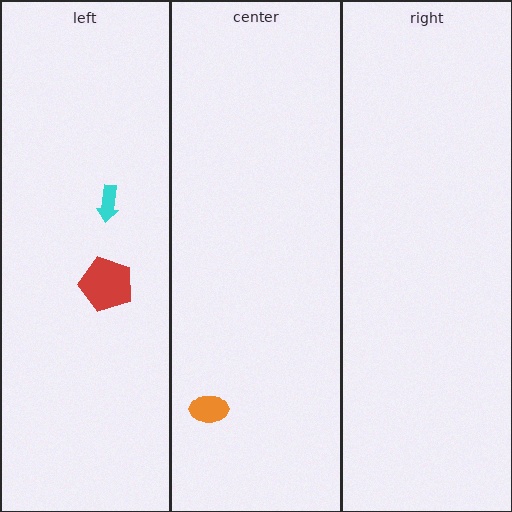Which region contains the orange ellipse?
The center region.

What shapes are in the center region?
The orange ellipse.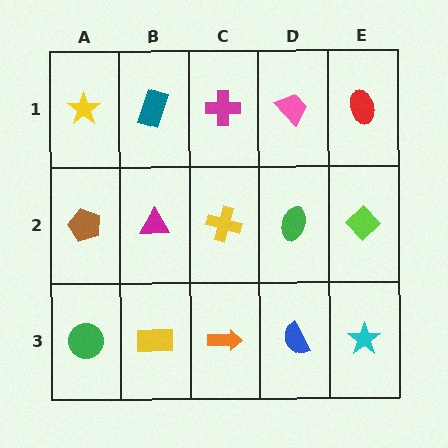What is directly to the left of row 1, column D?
A magenta cross.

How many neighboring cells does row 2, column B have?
4.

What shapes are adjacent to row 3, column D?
A green ellipse (row 2, column D), an orange arrow (row 3, column C), a cyan star (row 3, column E).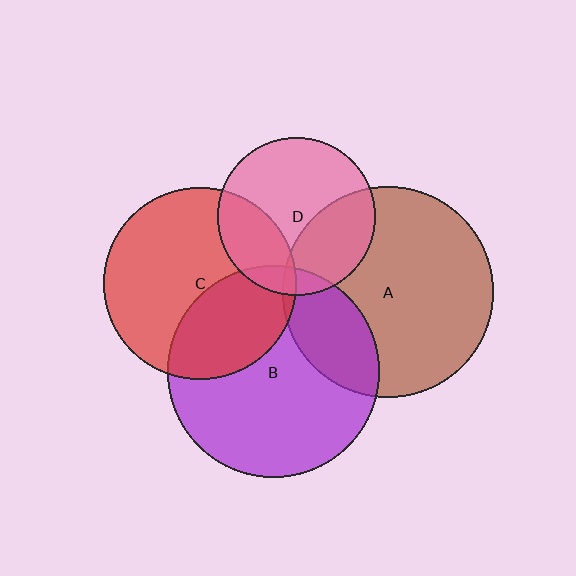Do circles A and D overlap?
Yes.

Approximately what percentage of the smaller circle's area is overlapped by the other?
Approximately 30%.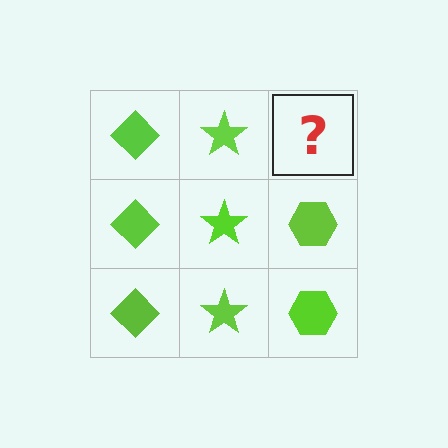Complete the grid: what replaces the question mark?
The question mark should be replaced with a lime hexagon.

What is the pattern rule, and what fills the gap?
The rule is that each column has a consistent shape. The gap should be filled with a lime hexagon.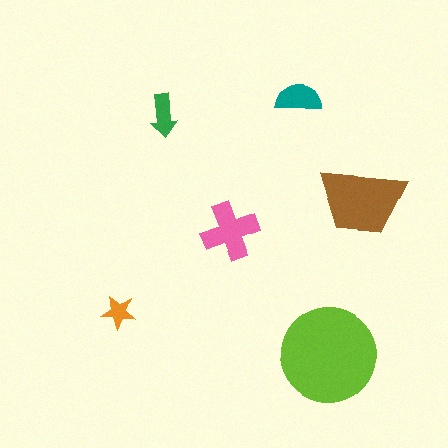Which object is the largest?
The lime circle.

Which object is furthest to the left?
The orange star is leftmost.